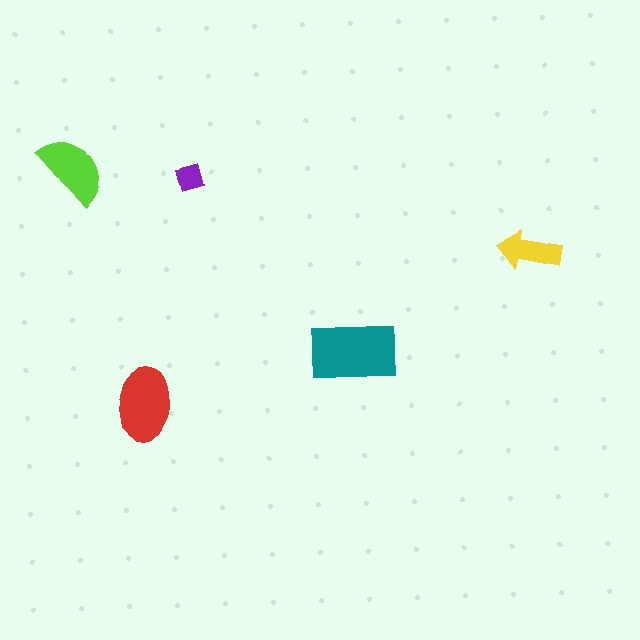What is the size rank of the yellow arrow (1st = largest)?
4th.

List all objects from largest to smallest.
The teal rectangle, the red ellipse, the lime semicircle, the yellow arrow, the purple diamond.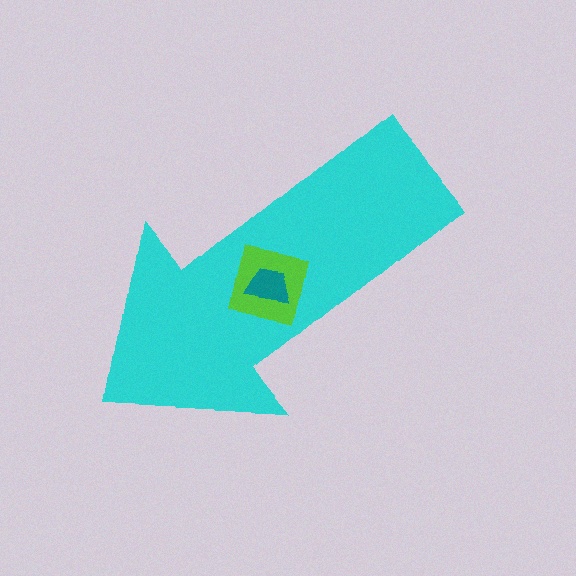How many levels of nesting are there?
3.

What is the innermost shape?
The teal trapezoid.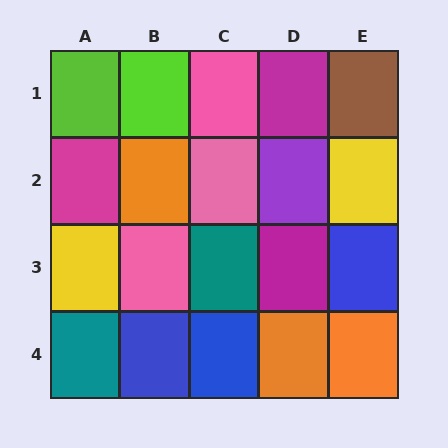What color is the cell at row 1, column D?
Magenta.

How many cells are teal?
2 cells are teal.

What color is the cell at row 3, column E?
Blue.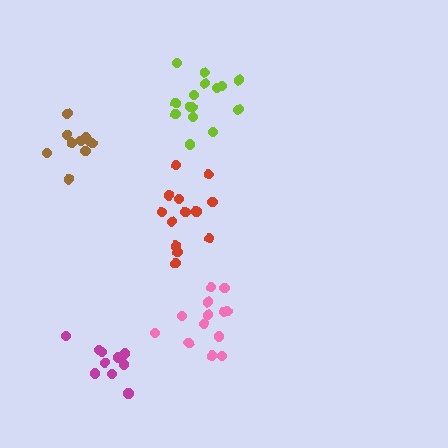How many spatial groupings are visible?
There are 5 spatial groupings.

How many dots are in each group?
Group 1: 13 dots, Group 2: 10 dots, Group 3: 10 dots, Group 4: 15 dots, Group 5: 13 dots (61 total).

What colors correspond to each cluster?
The clusters are colored: red, brown, magenta, lime, pink.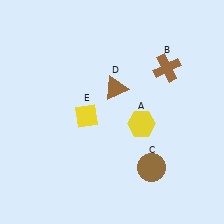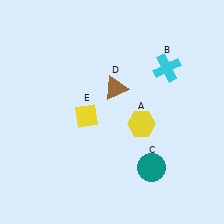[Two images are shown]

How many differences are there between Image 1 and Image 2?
There are 2 differences between the two images.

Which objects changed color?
B changed from brown to cyan. C changed from brown to teal.